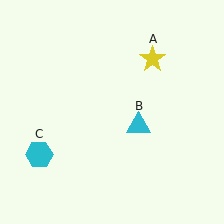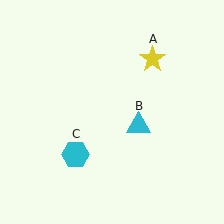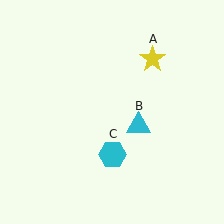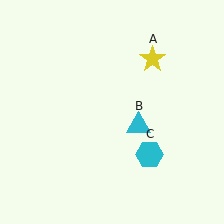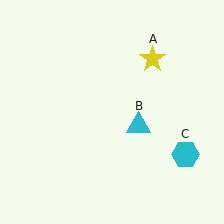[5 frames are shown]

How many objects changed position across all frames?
1 object changed position: cyan hexagon (object C).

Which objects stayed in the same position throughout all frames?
Yellow star (object A) and cyan triangle (object B) remained stationary.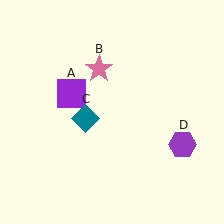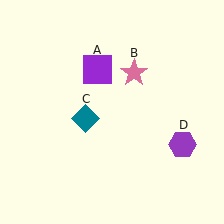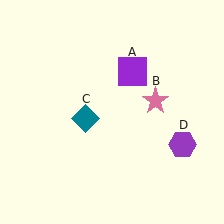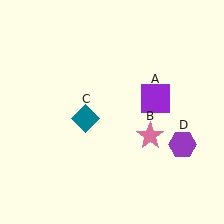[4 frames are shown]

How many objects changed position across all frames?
2 objects changed position: purple square (object A), pink star (object B).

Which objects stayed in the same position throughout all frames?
Teal diamond (object C) and purple hexagon (object D) remained stationary.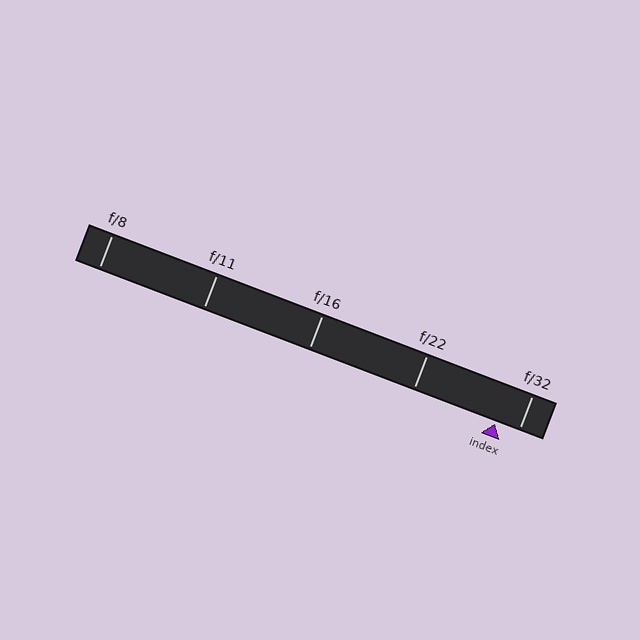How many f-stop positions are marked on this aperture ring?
There are 5 f-stop positions marked.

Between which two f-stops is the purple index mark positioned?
The index mark is between f/22 and f/32.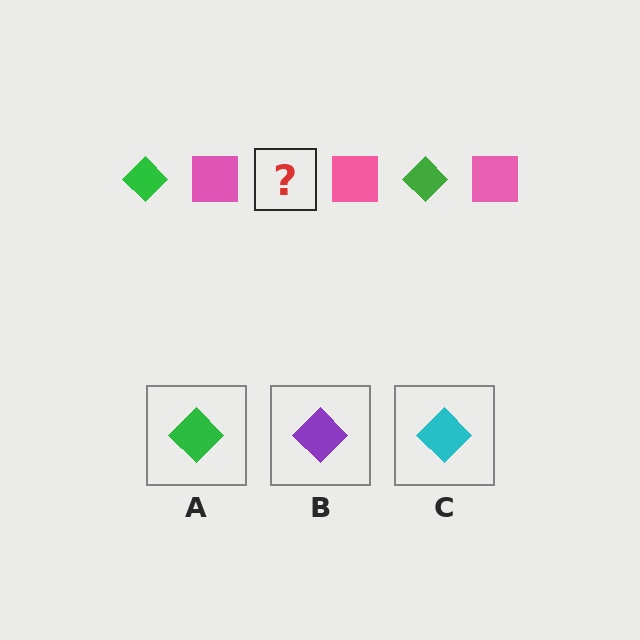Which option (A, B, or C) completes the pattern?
A.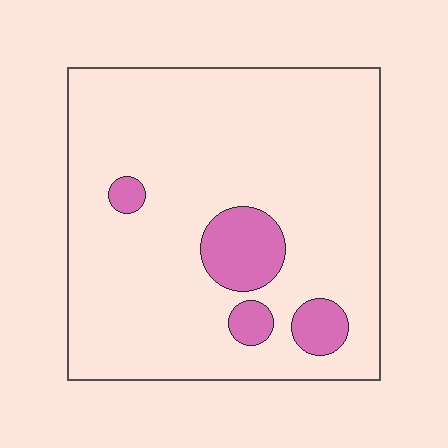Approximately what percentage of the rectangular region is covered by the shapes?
Approximately 10%.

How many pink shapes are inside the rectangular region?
4.